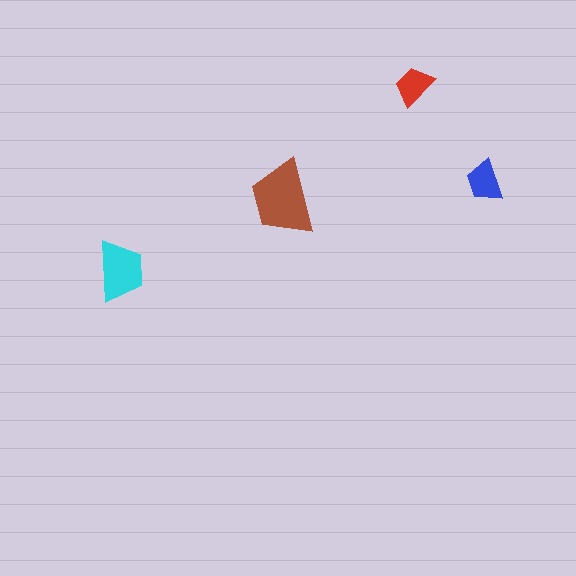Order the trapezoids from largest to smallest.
the brown one, the cyan one, the blue one, the red one.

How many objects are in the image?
There are 4 objects in the image.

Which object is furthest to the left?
The cyan trapezoid is leftmost.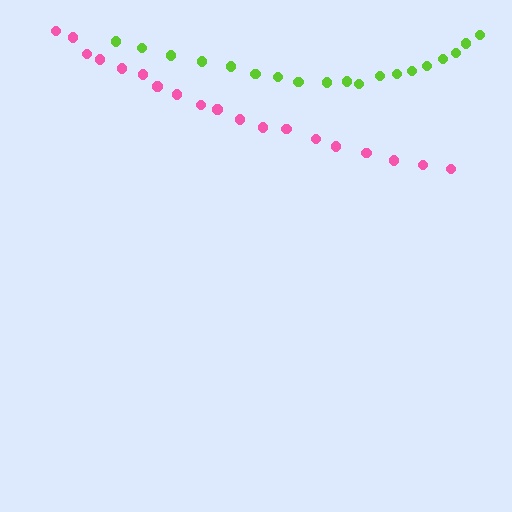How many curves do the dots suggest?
There are 2 distinct paths.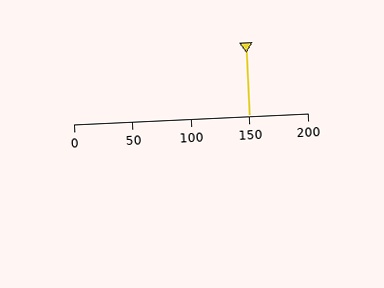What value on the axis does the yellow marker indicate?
The marker indicates approximately 150.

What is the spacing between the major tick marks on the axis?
The major ticks are spaced 50 apart.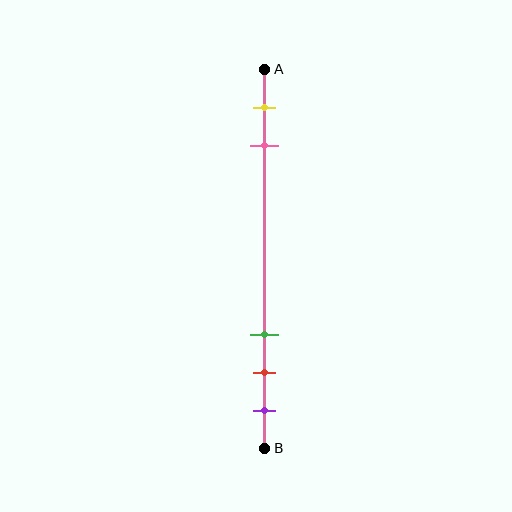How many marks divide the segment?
There are 5 marks dividing the segment.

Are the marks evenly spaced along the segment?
No, the marks are not evenly spaced.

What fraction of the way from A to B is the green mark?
The green mark is approximately 70% (0.7) of the way from A to B.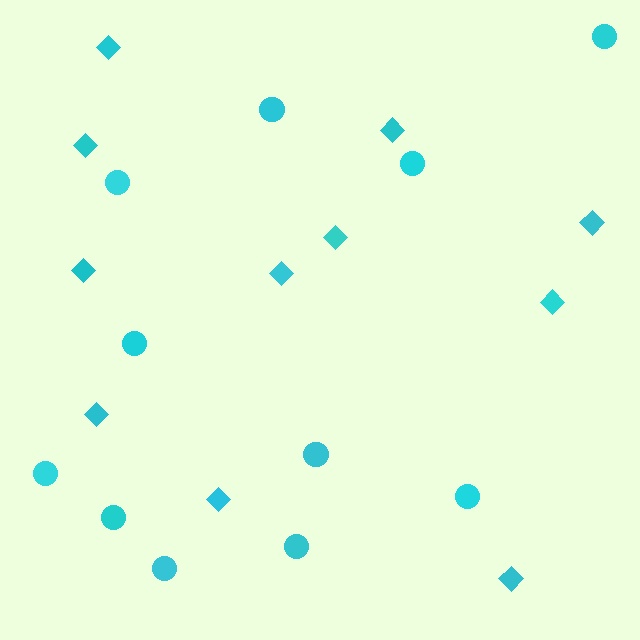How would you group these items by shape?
There are 2 groups: one group of circles (11) and one group of diamonds (11).